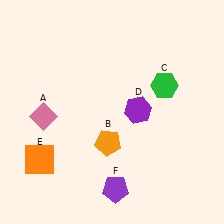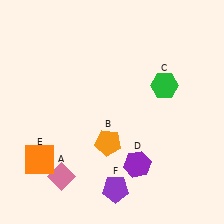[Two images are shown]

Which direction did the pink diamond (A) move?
The pink diamond (A) moved down.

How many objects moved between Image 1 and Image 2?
2 objects moved between the two images.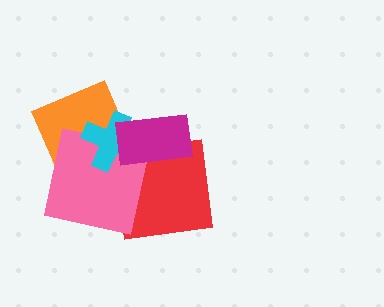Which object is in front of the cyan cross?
The magenta rectangle is in front of the cyan cross.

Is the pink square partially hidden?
Yes, it is partially covered by another shape.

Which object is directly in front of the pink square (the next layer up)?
The cyan cross is directly in front of the pink square.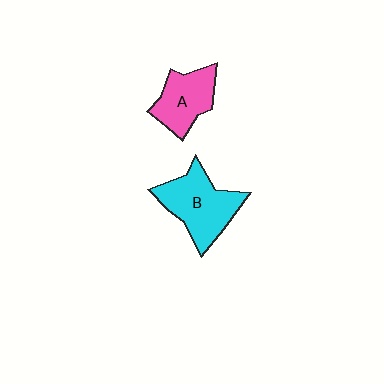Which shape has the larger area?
Shape B (cyan).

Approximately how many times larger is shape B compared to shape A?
Approximately 1.4 times.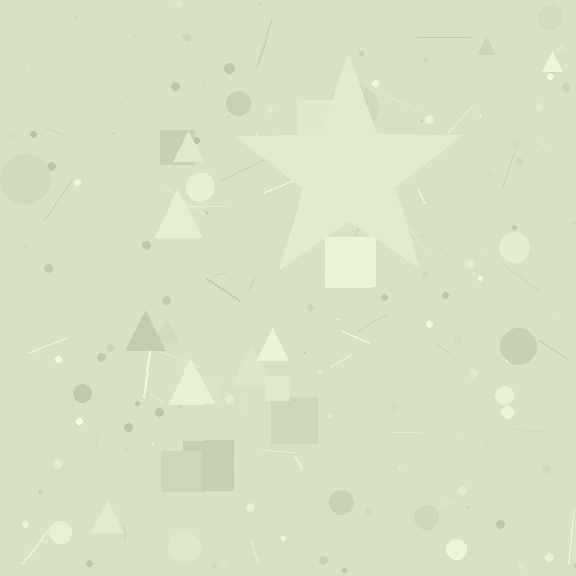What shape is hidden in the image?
A star is hidden in the image.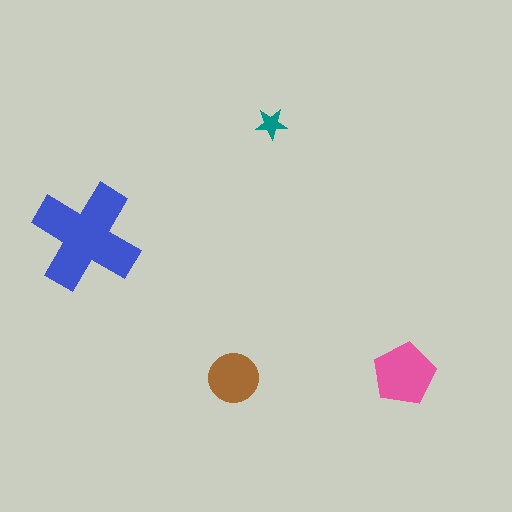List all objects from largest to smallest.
The blue cross, the pink pentagon, the brown circle, the teal star.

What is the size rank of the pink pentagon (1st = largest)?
2nd.